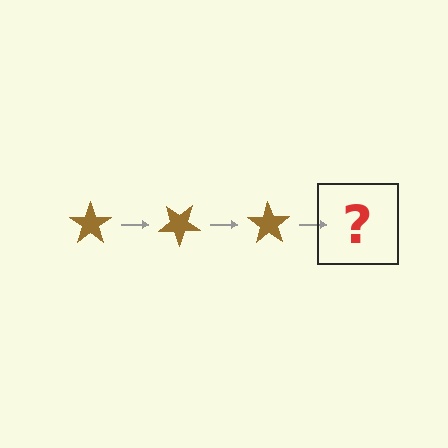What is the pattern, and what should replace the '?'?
The pattern is that the star rotates 35 degrees each step. The '?' should be a brown star rotated 105 degrees.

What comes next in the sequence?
The next element should be a brown star rotated 105 degrees.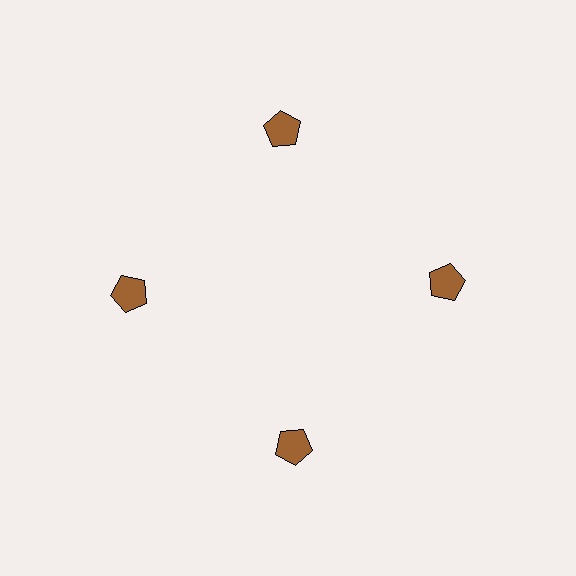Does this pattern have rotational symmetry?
Yes, this pattern has 4-fold rotational symmetry. It looks the same after rotating 90 degrees around the center.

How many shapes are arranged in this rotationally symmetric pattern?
There are 4 shapes, arranged in 4 groups of 1.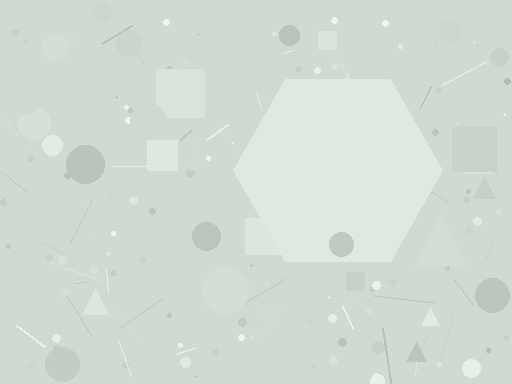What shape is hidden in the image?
A hexagon is hidden in the image.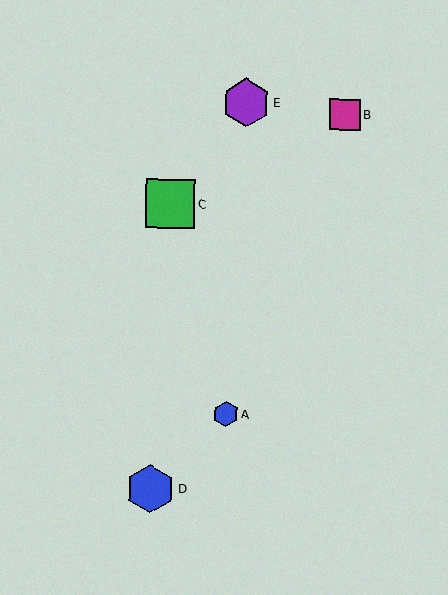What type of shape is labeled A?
Shape A is a blue hexagon.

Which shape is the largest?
The green square (labeled C) is the largest.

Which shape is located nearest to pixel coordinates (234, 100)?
The purple hexagon (labeled E) at (246, 103) is nearest to that location.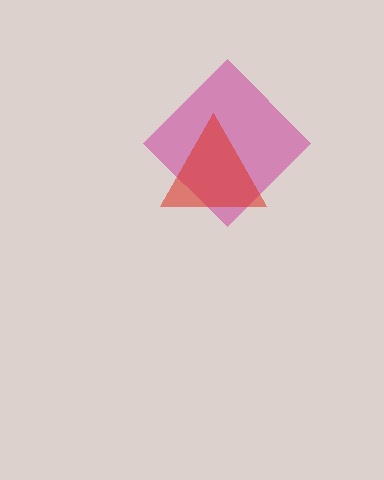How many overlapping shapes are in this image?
There are 2 overlapping shapes in the image.